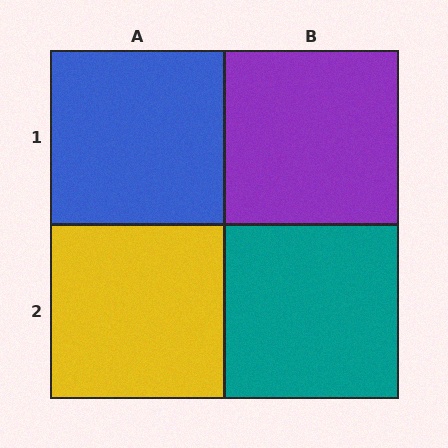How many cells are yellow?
1 cell is yellow.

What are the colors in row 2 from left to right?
Yellow, teal.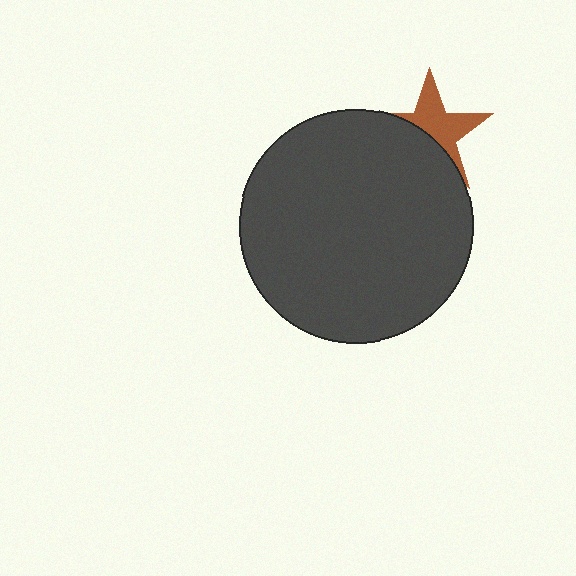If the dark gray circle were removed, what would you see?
You would see the complete brown star.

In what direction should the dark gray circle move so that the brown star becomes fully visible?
The dark gray circle should move down. That is the shortest direction to clear the overlap and leave the brown star fully visible.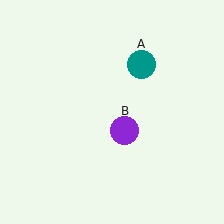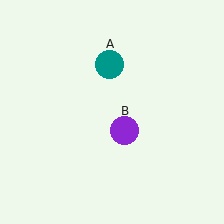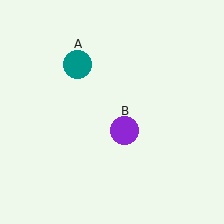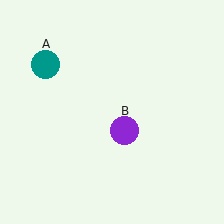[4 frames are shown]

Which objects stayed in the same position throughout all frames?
Purple circle (object B) remained stationary.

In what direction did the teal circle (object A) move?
The teal circle (object A) moved left.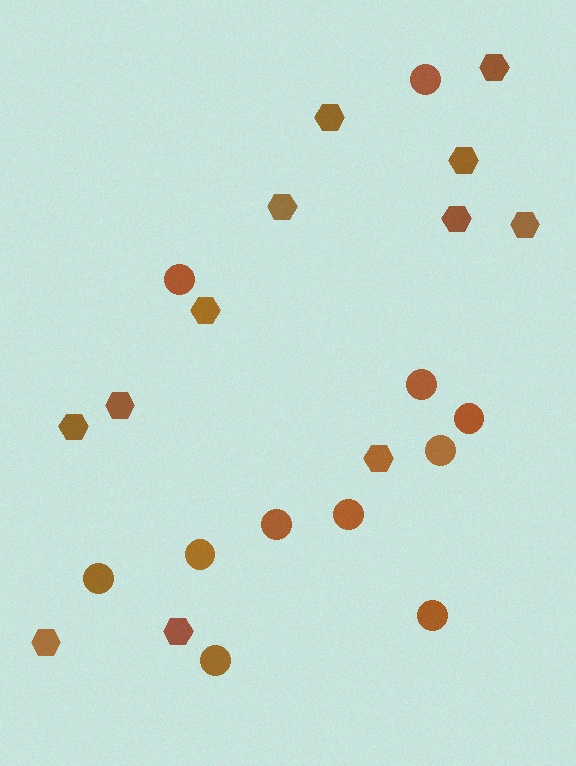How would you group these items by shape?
There are 2 groups: one group of circles (11) and one group of hexagons (12).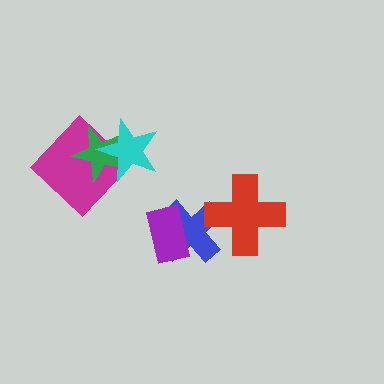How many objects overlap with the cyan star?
2 objects overlap with the cyan star.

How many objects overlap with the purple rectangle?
1 object overlaps with the purple rectangle.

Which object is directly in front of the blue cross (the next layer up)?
The purple rectangle is directly in front of the blue cross.